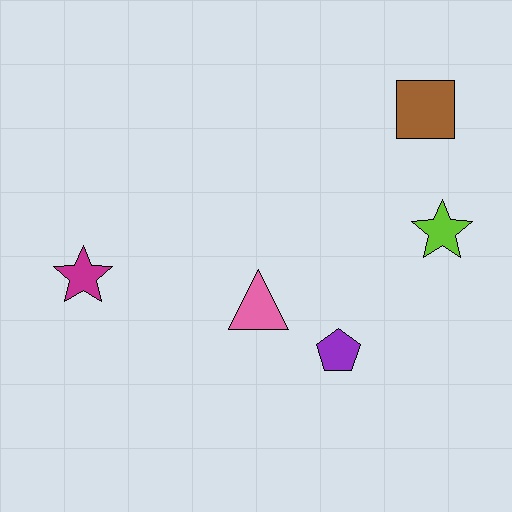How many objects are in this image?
There are 5 objects.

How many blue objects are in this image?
There are no blue objects.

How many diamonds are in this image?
There are no diamonds.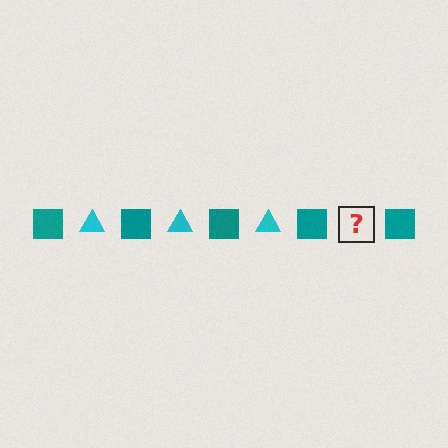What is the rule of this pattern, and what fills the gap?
The rule is that the pattern alternates between teal square and cyan triangle. The gap should be filled with a cyan triangle.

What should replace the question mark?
The question mark should be replaced with a cyan triangle.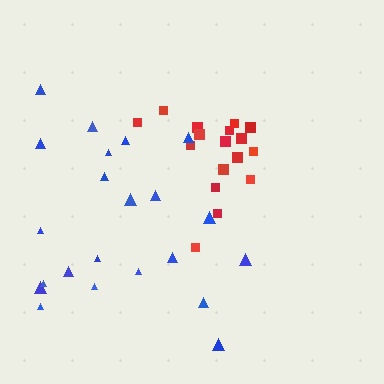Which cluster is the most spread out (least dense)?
Blue.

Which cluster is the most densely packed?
Red.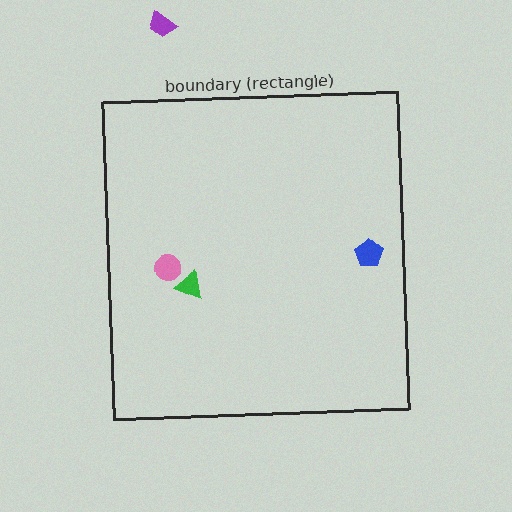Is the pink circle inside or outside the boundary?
Inside.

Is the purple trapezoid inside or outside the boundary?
Outside.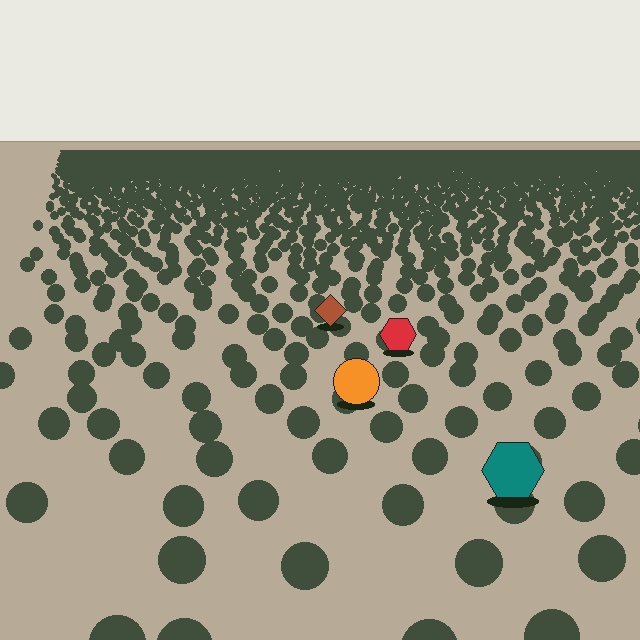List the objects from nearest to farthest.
From nearest to farthest: the teal hexagon, the orange circle, the red hexagon, the brown diamond.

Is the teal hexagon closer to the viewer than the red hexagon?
Yes. The teal hexagon is closer — you can tell from the texture gradient: the ground texture is coarser near it.